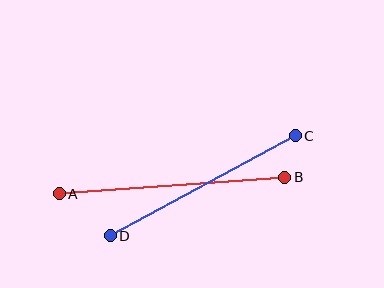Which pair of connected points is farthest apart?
Points A and B are farthest apart.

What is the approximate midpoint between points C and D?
The midpoint is at approximately (203, 186) pixels.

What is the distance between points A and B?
The distance is approximately 226 pixels.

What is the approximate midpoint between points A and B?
The midpoint is at approximately (172, 186) pixels.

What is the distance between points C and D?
The distance is approximately 210 pixels.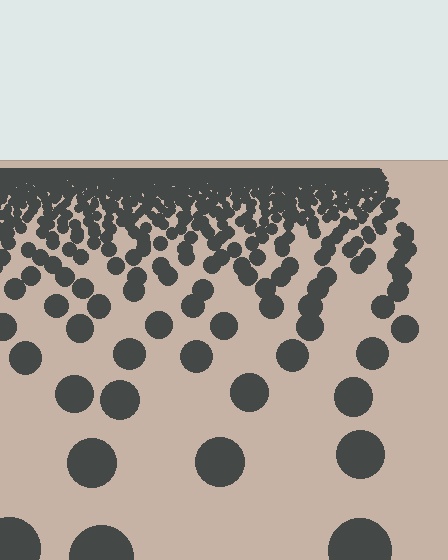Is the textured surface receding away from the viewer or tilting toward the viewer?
The surface is receding away from the viewer. Texture elements get smaller and denser toward the top.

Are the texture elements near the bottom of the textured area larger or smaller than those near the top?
Larger. Near the bottom, elements are closer to the viewer and appear at a bigger on-screen size.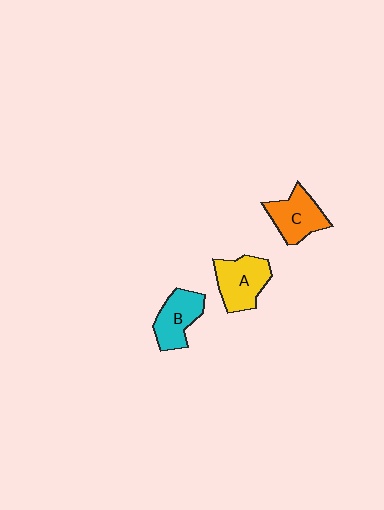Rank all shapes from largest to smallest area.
From largest to smallest: A (yellow), C (orange), B (cyan).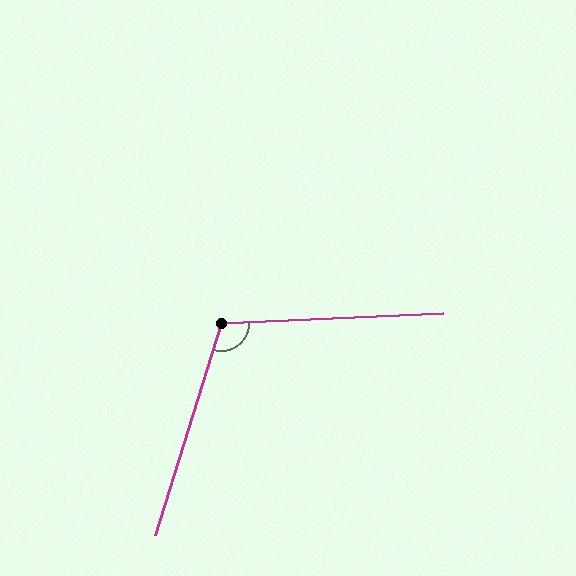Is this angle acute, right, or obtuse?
It is obtuse.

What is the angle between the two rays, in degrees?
Approximately 110 degrees.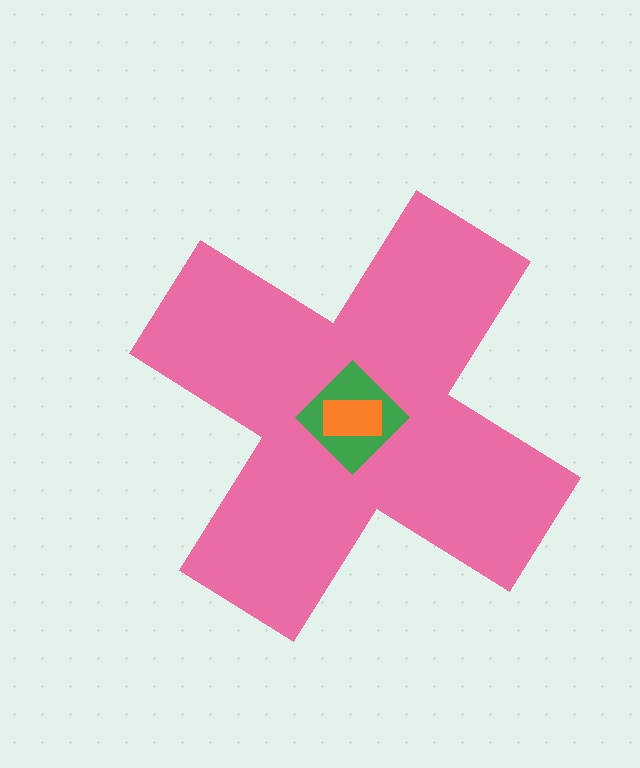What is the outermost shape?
The pink cross.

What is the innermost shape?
The orange rectangle.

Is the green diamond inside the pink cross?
Yes.